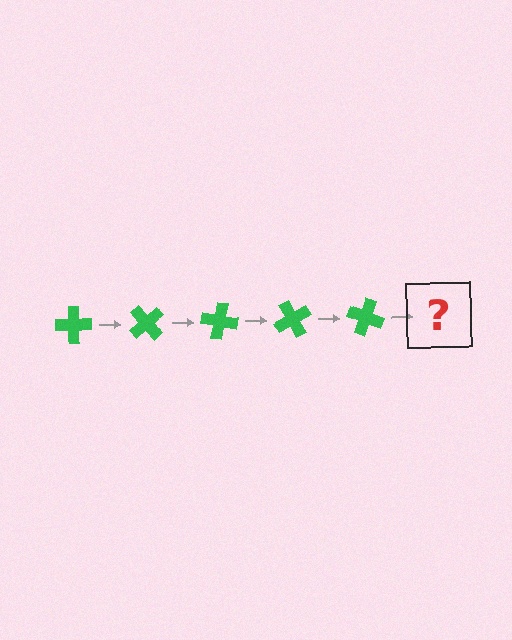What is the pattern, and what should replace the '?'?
The pattern is that the cross rotates 50 degrees each step. The '?' should be a green cross rotated 250 degrees.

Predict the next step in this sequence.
The next step is a green cross rotated 250 degrees.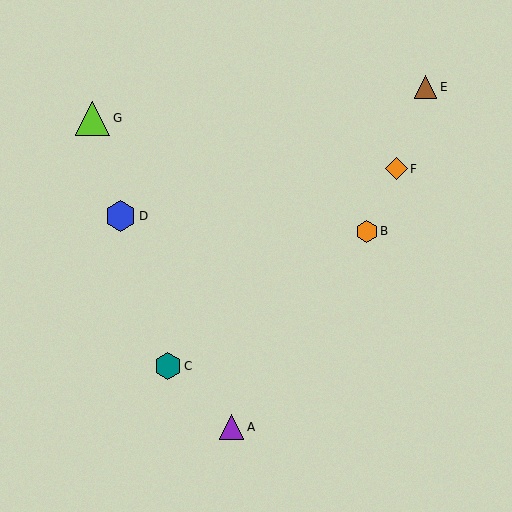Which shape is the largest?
The lime triangle (labeled G) is the largest.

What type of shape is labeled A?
Shape A is a purple triangle.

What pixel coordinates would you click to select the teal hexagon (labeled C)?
Click at (168, 366) to select the teal hexagon C.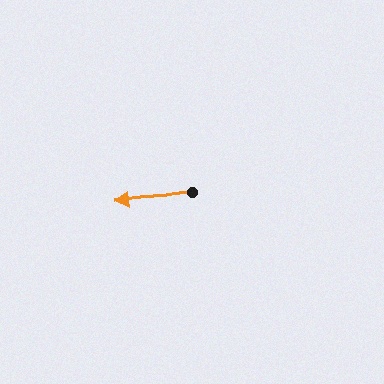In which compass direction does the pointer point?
West.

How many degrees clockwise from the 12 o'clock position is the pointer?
Approximately 265 degrees.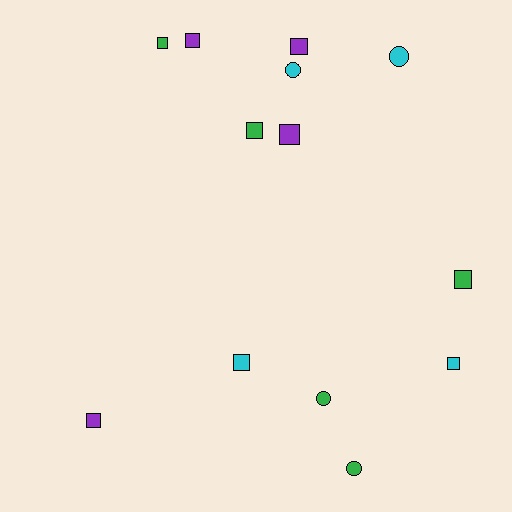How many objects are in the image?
There are 13 objects.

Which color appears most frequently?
Green, with 5 objects.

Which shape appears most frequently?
Square, with 9 objects.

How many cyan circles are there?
There are 2 cyan circles.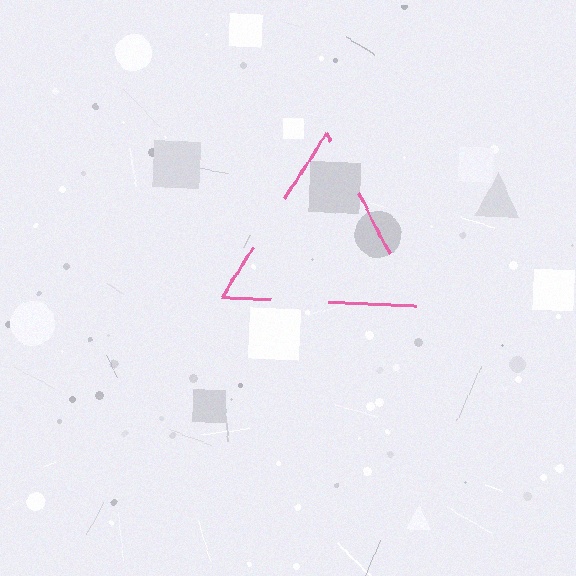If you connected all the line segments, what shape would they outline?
They would outline a triangle.